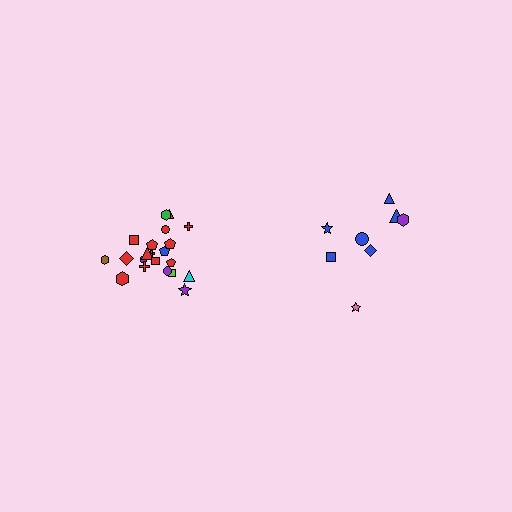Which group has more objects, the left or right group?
The left group.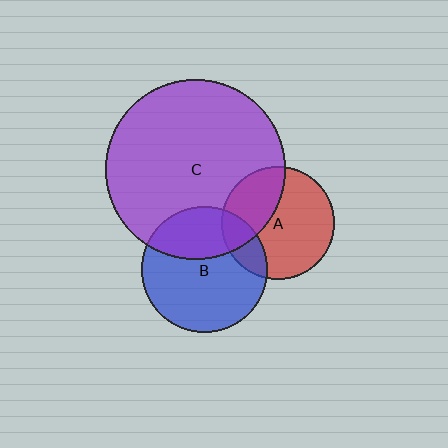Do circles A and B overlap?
Yes.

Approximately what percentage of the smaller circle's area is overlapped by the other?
Approximately 20%.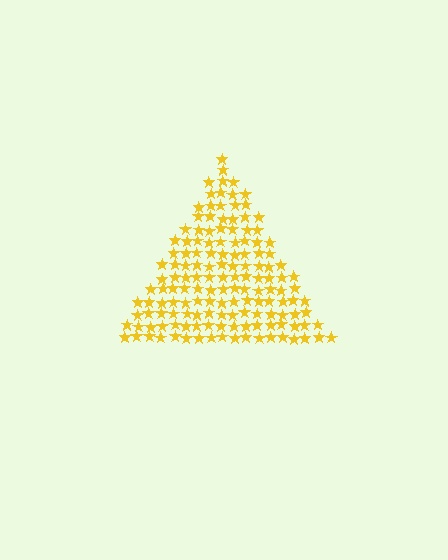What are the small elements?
The small elements are stars.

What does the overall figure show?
The overall figure shows a triangle.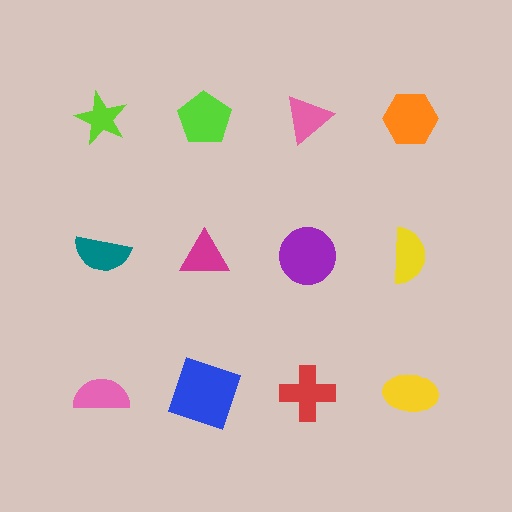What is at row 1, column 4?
An orange hexagon.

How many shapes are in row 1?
4 shapes.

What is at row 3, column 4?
A yellow ellipse.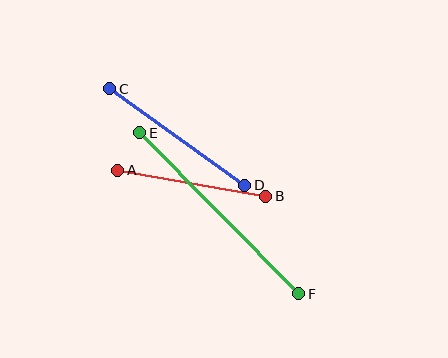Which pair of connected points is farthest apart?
Points E and F are farthest apart.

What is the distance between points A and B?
The distance is approximately 150 pixels.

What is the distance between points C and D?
The distance is approximately 166 pixels.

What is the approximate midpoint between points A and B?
The midpoint is at approximately (192, 183) pixels.